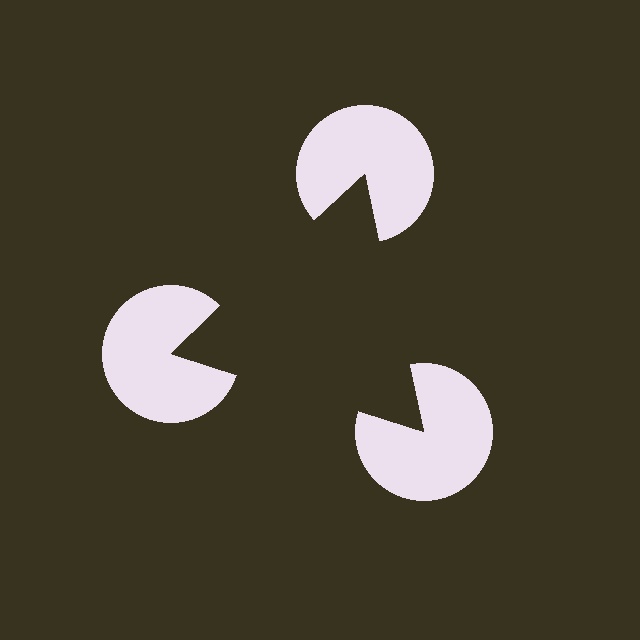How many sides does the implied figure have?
3 sides.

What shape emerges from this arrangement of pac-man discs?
An illusory triangle — its edges are inferred from the aligned wedge cuts in the pac-man discs, not physically drawn.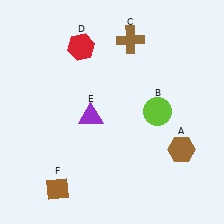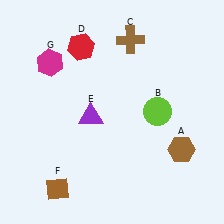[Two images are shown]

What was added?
A magenta hexagon (G) was added in Image 2.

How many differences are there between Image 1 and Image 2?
There is 1 difference between the two images.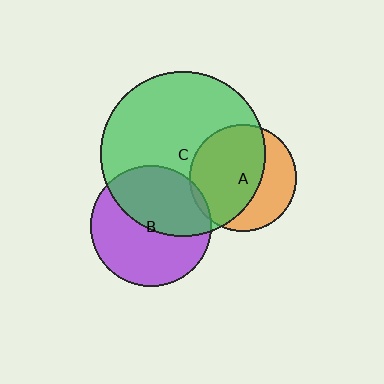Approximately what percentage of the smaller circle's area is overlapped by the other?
Approximately 65%.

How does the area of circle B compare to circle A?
Approximately 1.3 times.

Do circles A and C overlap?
Yes.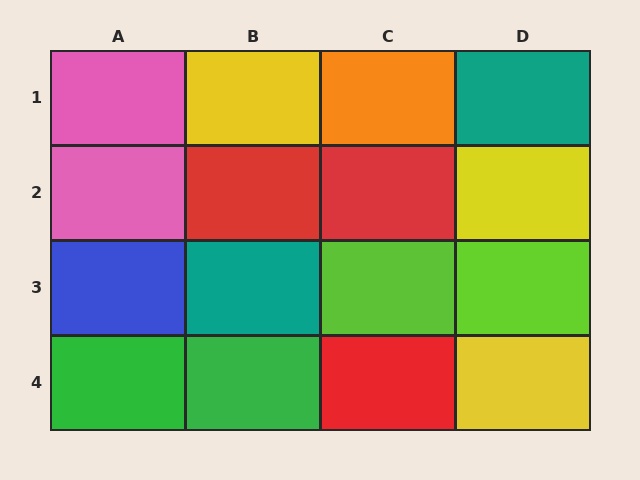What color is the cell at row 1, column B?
Yellow.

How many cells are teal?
2 cells are teal.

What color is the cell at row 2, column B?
Red.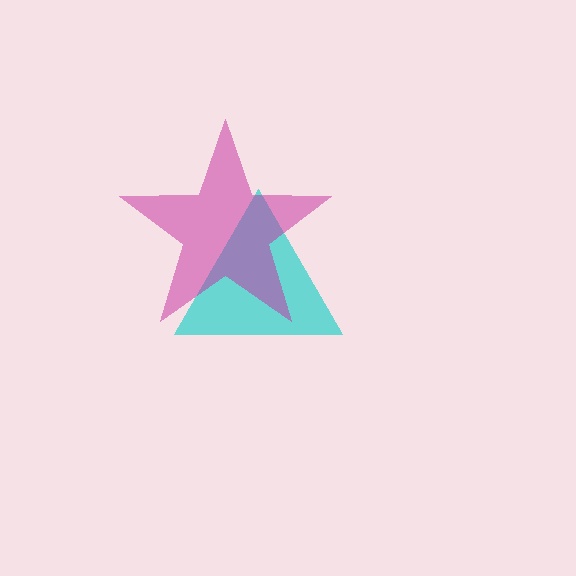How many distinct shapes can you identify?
There are 2 distinct shapes: a cyan triangle, a magenta star.